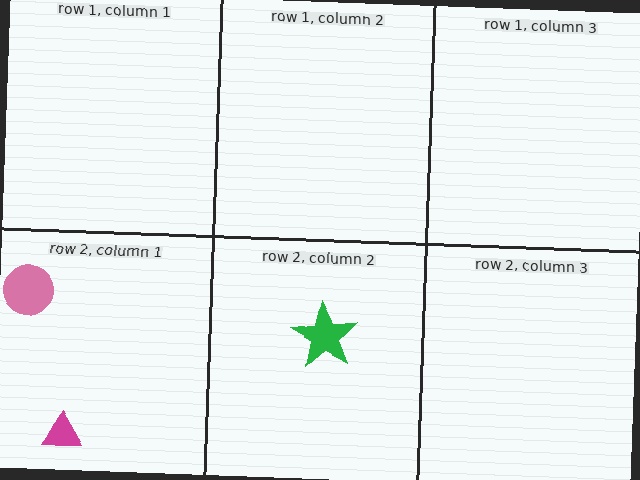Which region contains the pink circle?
The row 2, column 1 region.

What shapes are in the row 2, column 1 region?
The magenta triangle, the pink circle.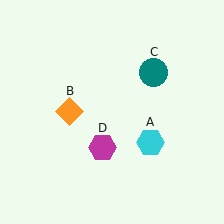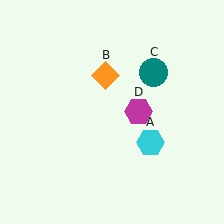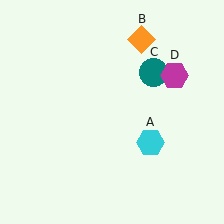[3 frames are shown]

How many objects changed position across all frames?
2 objects changed position: orange diamond (object B), magenta hexagon (object D).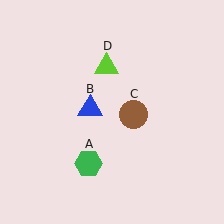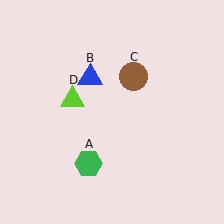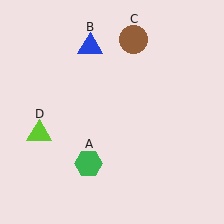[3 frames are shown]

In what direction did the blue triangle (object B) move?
The blue triangle (object B) moved up.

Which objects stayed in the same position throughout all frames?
Green hexagon (object A) remained stationary.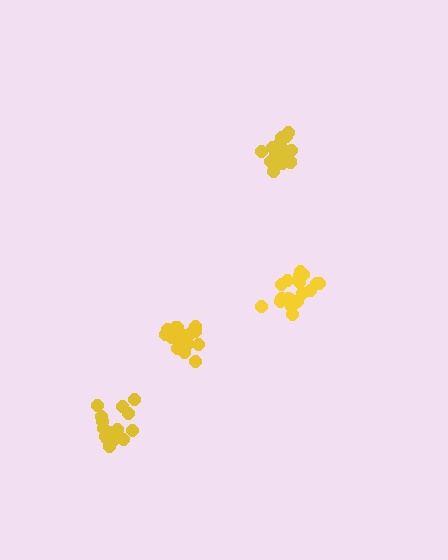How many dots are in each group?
Group 1: 18 dots, Group 2: 20 dots, Group 3: 18 dots, Group 4: 18 dots (74 total).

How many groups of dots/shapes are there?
There are 4 groups.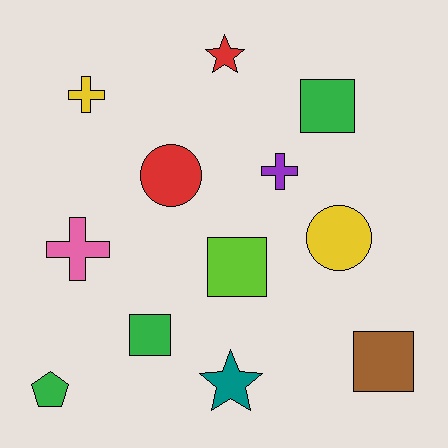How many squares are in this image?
There are 4 squares.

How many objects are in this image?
There are 12 objects.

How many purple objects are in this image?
There is 1 purple object.